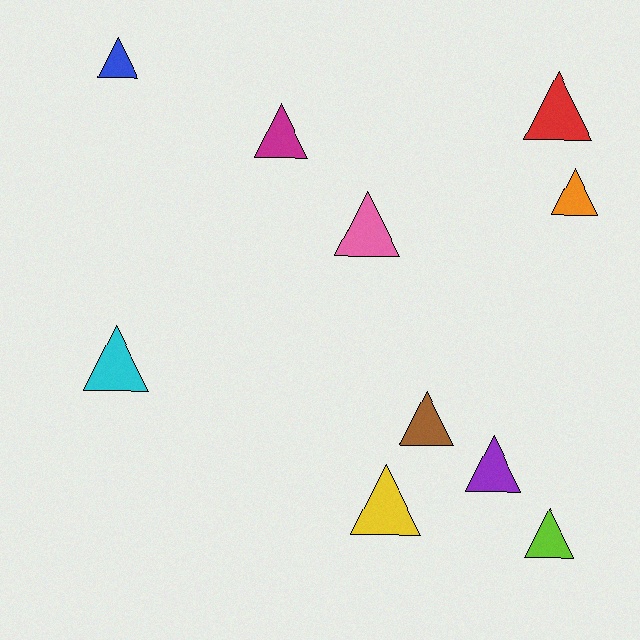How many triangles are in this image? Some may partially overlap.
There are 10 triangles.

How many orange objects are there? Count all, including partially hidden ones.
There is 1 orange object.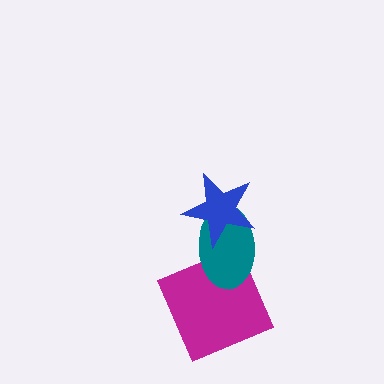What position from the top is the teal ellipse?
The teal ellipse is 2nd from the top.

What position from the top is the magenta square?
The magenta square is 3rd from the top.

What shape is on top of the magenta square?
The teal ellipse is on top of the magenta square.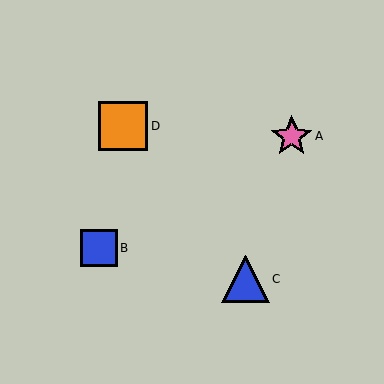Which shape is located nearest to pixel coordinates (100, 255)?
The blue square (labeled B) at (99, 248) is nearest to that location.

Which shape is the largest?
The orange square (labeled D) is the largest.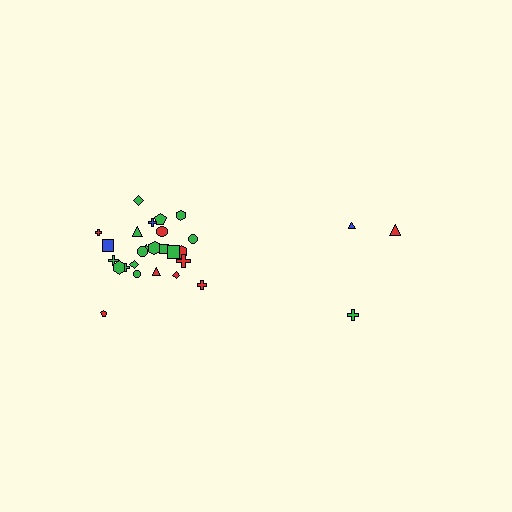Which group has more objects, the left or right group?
The left group.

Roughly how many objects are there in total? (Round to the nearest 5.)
Roughly 30 objects in total.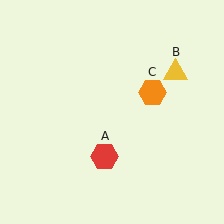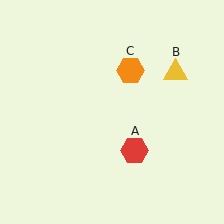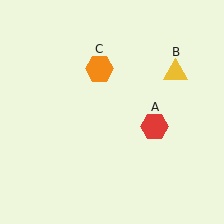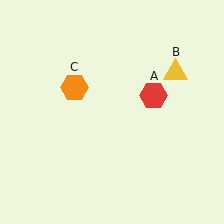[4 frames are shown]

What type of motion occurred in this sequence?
The red hexagon (object A), orange hexagon (object C) rotated counterclockwise around the center of the scene.